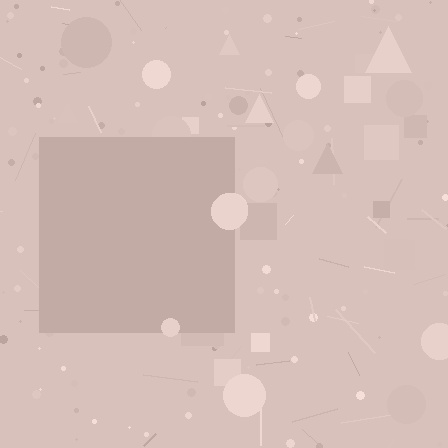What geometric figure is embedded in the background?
A square is embedded in the background.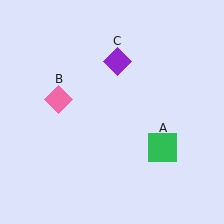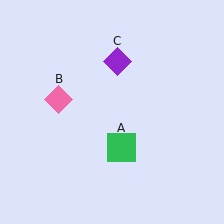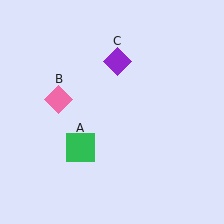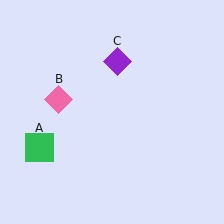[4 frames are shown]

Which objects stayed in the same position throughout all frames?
Pink diamond (object B) and purple diamond (object C) remained stationary.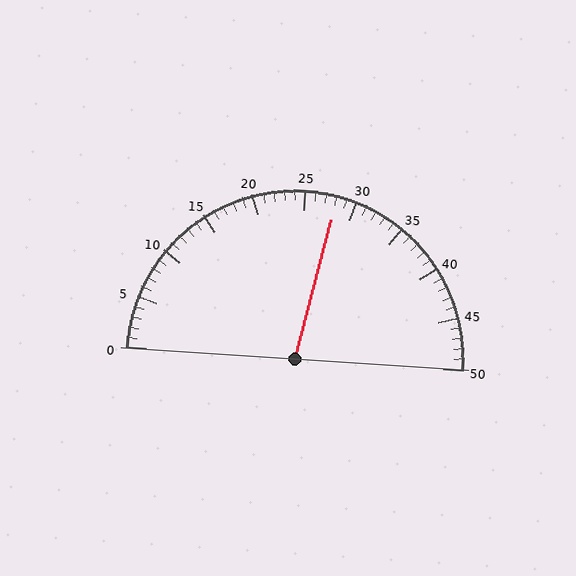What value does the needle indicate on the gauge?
The needle indicates approximately 28.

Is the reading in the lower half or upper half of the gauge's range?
The reading is in the upper half of the range (0 to 50).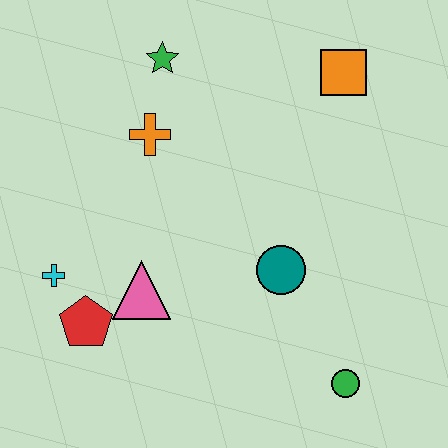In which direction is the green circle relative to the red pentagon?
The green circle is to the right of the red pentagon.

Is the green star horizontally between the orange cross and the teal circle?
Yes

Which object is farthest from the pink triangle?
The orange square is farthest from the pink triangle.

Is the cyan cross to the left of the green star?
Yes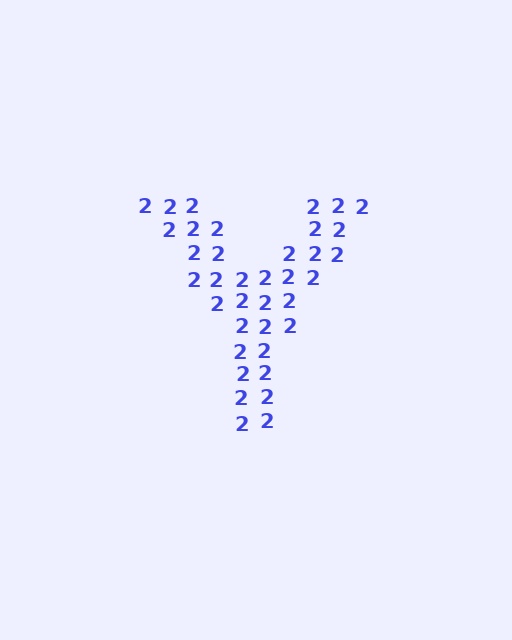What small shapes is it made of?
It is made of small digit 2's.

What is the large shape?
The large shape is the letter Y.